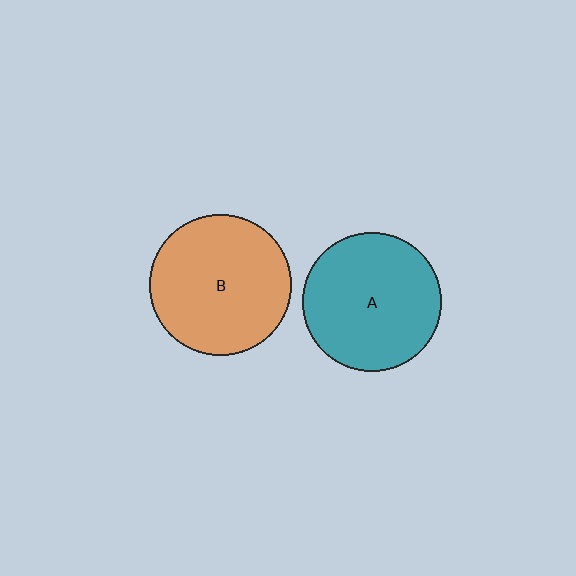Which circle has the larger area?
Circle B (orange).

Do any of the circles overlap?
No, none of the circles overlap.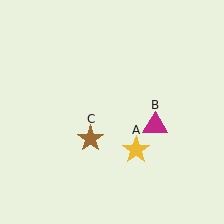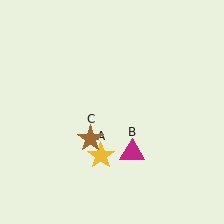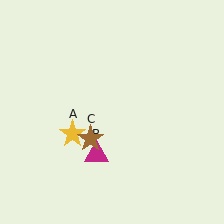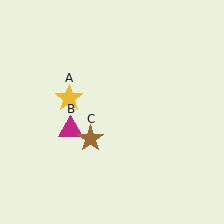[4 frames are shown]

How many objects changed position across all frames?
2 objects changed position: yellow star (object A), magenta triangle (object B).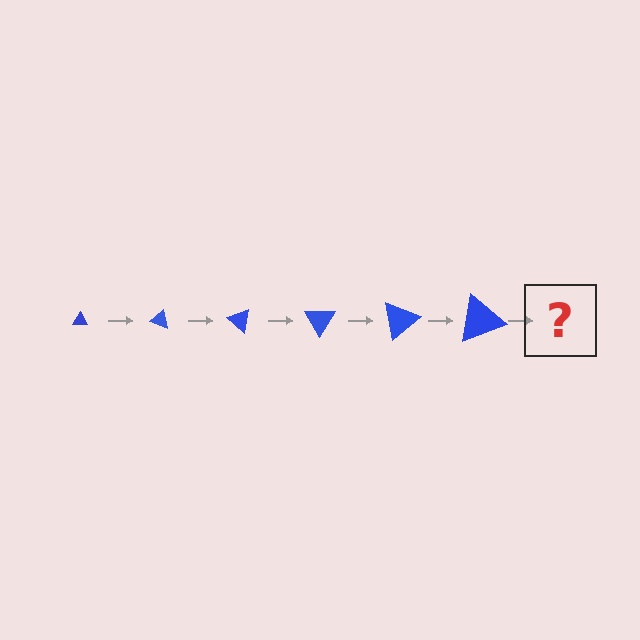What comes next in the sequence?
The next element should be a triangle, larger than the previous one and rotated 120 degrees from the start.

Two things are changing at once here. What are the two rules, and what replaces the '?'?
The two rules are that the triangle grows larger each step and it rotates 20 degrees each step. The '?' should be a triangle, larger than the previous one and rotated 120 degrees from the start.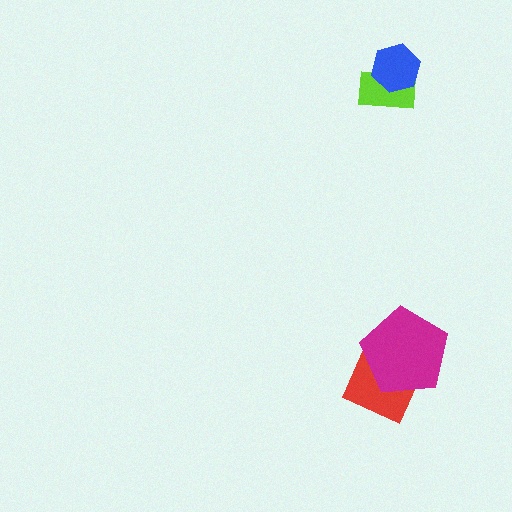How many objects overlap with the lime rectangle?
1 object overlaps with the lime rectangle.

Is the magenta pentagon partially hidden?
No, no other shape covers it.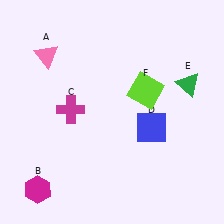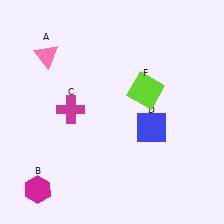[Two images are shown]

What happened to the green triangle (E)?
The green triangle (E) was removed in Image 2. It was in the top-right area of Image 1.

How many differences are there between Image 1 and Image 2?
There is 1 difference between the two images.